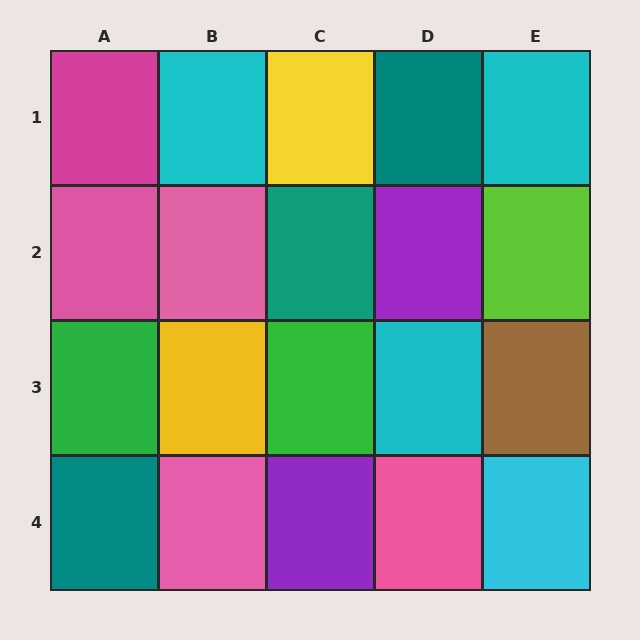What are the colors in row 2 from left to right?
Pink, pink, teal, purple, lime.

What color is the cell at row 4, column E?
Cyan.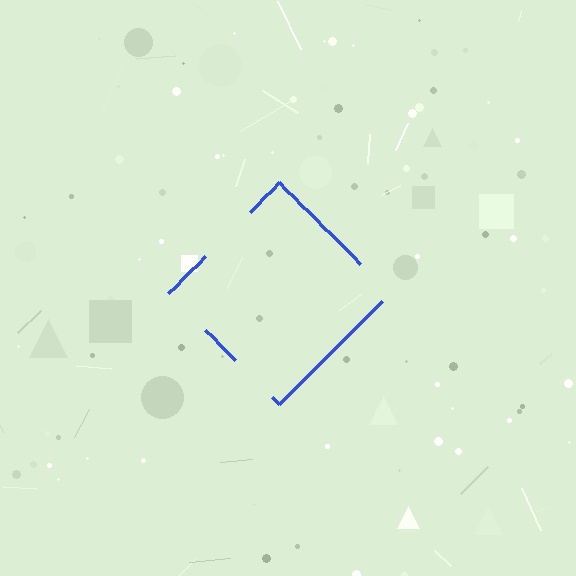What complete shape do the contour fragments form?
The contour fragments form a diamond.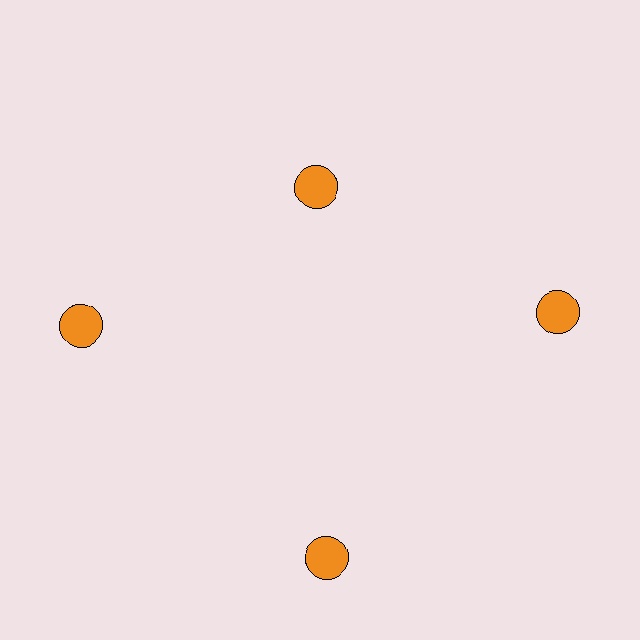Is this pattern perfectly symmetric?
No. The 4 orange circles are arranged in a ring, but one element near the 12 o'clock position is pulled inward toward the center, breaking the 4-fold rotational symmetry.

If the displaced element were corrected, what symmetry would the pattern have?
It would have 4-fold rotational symmetry — the pattern would map onto itself every 90 degrees.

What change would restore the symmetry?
The symmetry would be restored by moving it outward, back onto the ring so that all 4 circles sit at equal angles and equal distance from the center.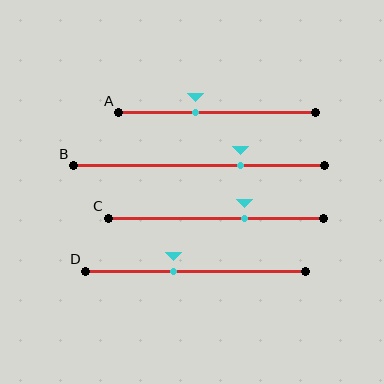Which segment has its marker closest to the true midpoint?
Segment D has its marker closest to the true midpoint.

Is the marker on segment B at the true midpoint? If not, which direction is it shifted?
No, the marker on segment B is shifted to the right by about 16% of the segment length.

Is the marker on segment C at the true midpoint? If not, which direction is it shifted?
No, the marker on segment C is shifted to the right by about 14% of the segment length.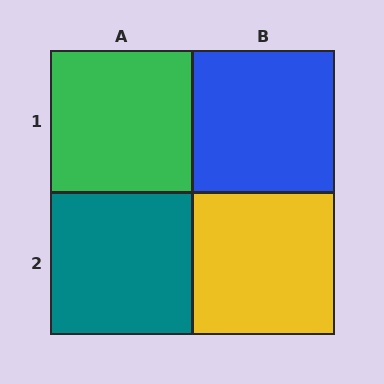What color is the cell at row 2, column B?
Yellow.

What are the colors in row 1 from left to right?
Green, blue.